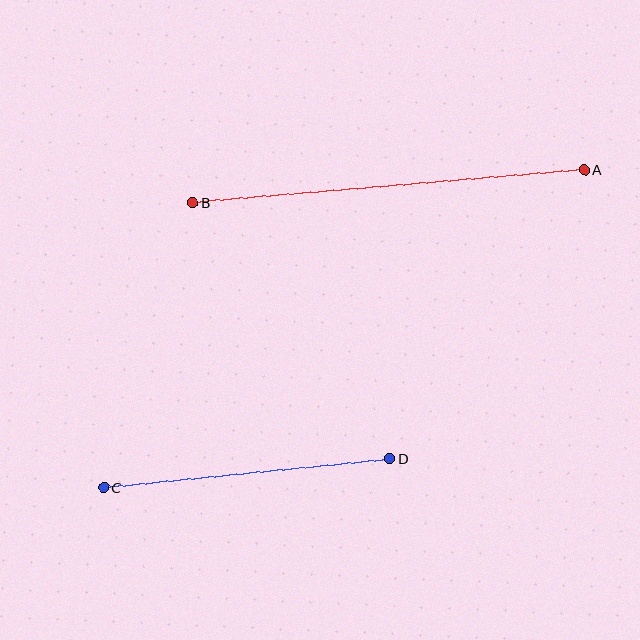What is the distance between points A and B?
The distance is approximately 392 pixels.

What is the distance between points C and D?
The distance is approximately 288 pixels.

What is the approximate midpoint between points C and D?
The midpoint is at approximately (247, 473) pixels.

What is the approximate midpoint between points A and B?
The midpoint is at approximately (388, 186) pixels.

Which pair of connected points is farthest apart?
Points A and B are farthest apart.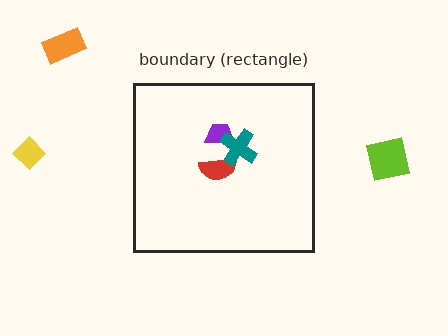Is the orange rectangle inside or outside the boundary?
Outside.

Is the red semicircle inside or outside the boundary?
Inside.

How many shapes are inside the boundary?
3 inside, 3 outside.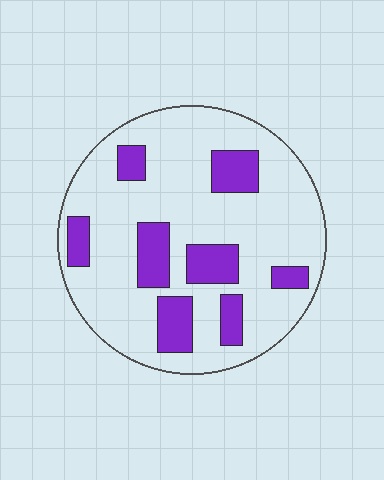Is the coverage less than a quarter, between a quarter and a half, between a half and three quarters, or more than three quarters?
Less than a quarter.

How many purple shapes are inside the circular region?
8.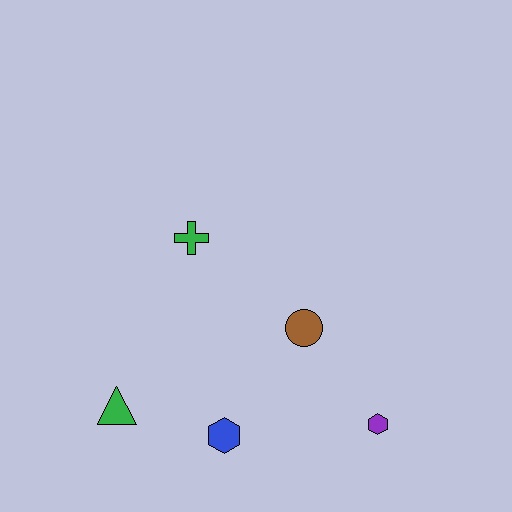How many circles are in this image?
There is 1 circle.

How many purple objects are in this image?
There is 1 purple object.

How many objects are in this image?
There are 5 objects.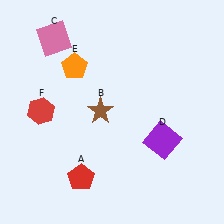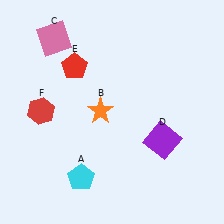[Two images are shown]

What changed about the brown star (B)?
In Image 1, B is brown. In Image 2, it changed to orange.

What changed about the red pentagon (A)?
In Image 1, A is red. In Image 2, it changed to cyan.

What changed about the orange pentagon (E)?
In Image 1, E is orange. In Image 2, it changed to red.